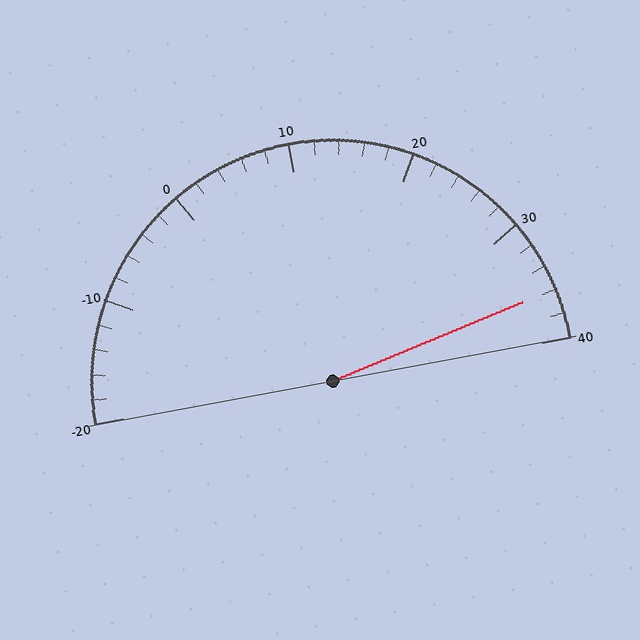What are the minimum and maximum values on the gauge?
The gauge ranges from -20 to 40.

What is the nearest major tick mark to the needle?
The nearest major tick mark is 40.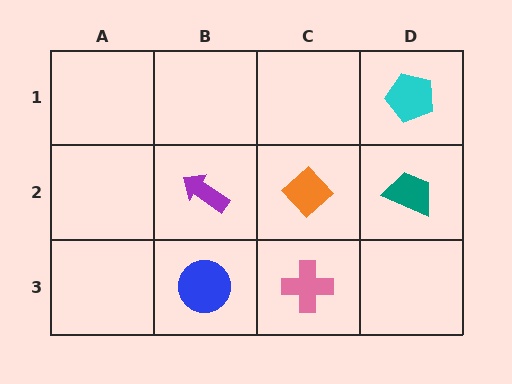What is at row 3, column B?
A blue circle.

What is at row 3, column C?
A pink cross.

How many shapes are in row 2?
3 shapes.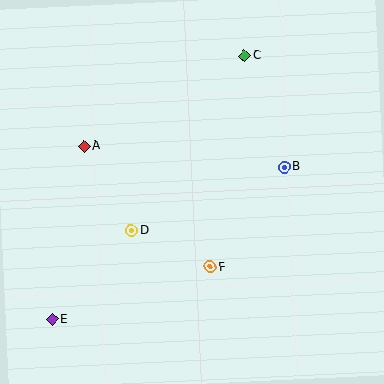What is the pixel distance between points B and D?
The distance between B and D is 165 pixels.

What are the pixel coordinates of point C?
Point C is at (244, 56).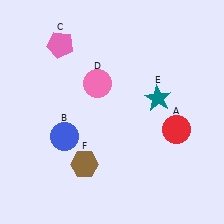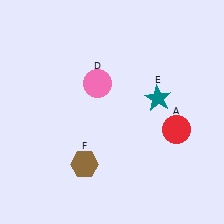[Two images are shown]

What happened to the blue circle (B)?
The blue circle (B) was removed in Image 2. It was in the bottom-left area of Image 1.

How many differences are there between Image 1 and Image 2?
There are 2 differences between the two images.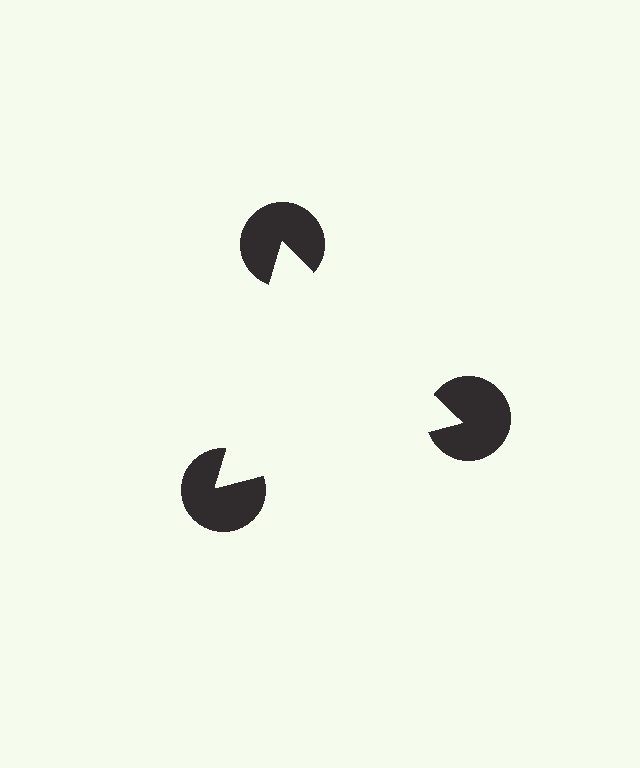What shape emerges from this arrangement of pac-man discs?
An illusory triangle — its edges are inferred from the aligned wedge cuts in the pac-man discs, not physically drawn.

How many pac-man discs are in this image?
There are 3 — one at each vertex of the illusory triangle.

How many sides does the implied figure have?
3 sides.